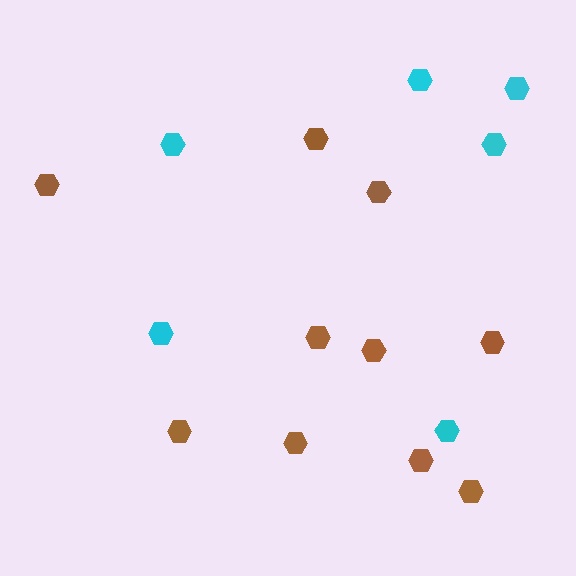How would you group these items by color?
There are 2 groups: one group of brown hexagons (10) and one group of cyan hexagons (6).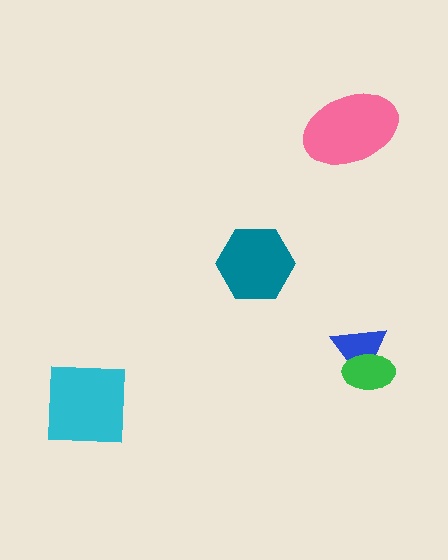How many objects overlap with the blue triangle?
1 object overlaps with the blue triangle.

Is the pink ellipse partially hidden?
No, no other shape covers it.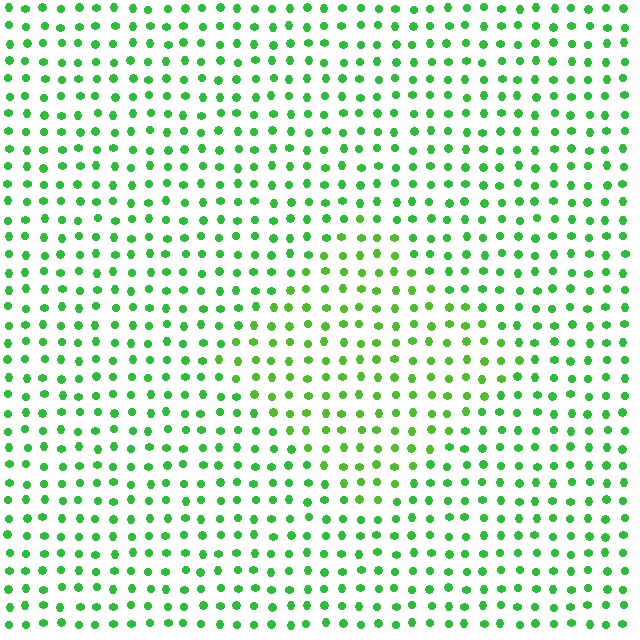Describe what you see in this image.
The image is filled with small green elements in a uniform arrangement. A diamond-shaped region is visible where the elements are tinted to a slightly different hue, forming a subtle color boundary.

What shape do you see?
I see a diamond.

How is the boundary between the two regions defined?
The boundary is defined purely by a slight shift in hue (about 20 degrees). Spacing, size, and orientation are identical on both sides.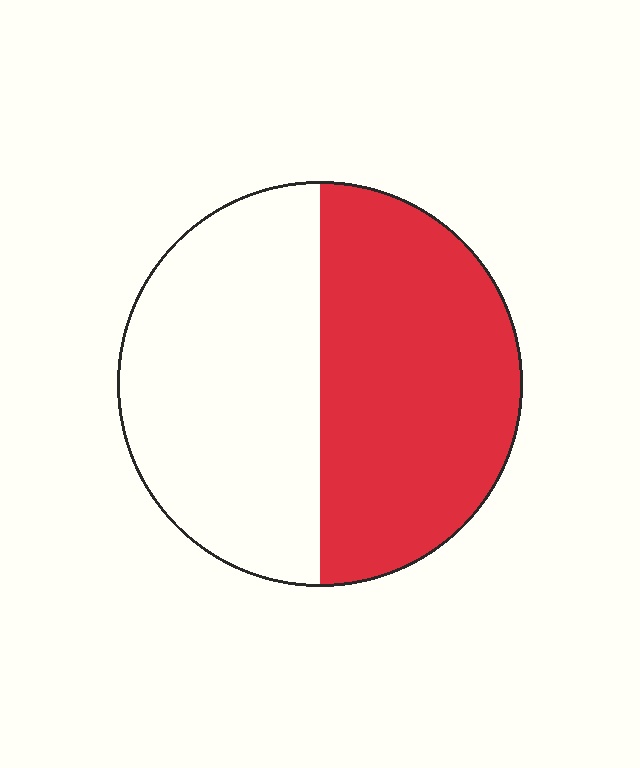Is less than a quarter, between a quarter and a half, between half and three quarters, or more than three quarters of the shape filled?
Between half and three quarters.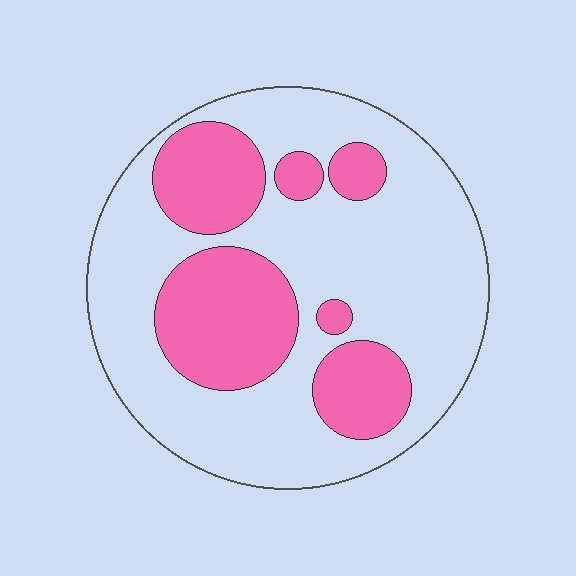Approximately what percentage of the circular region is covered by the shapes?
Approximately 30%.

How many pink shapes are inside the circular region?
6.